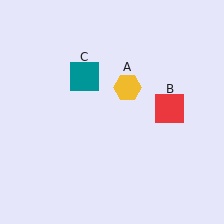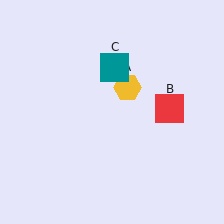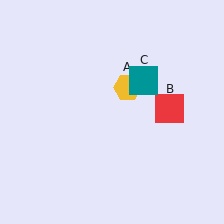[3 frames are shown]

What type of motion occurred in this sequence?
The teal square (object C) rotated clockwise around the center of the scene.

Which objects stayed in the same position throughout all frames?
Yellow hexagon (object A) and red square (object B) remained stationary.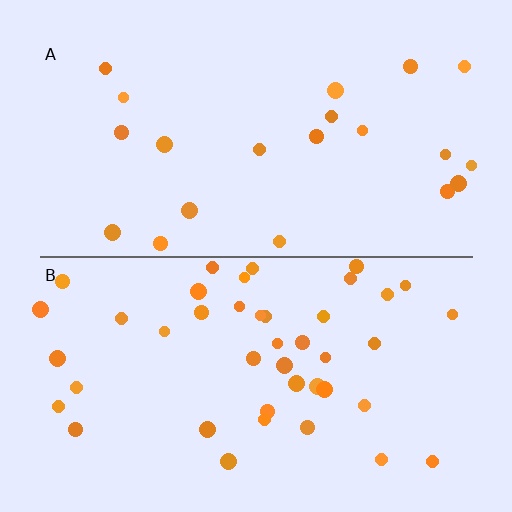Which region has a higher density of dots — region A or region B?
B (the bottom).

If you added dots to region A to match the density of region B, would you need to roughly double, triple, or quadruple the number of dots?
Approximately double.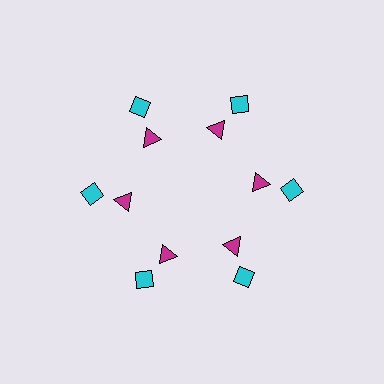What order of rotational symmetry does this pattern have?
This pattern has 6-fold rotational symmetry.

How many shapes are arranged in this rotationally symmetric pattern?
There are 12 shapes, arranged in 6 groups of 2.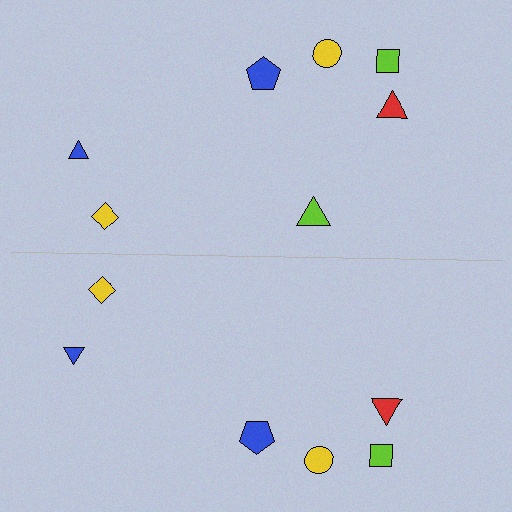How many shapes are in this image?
There are 13 shapes in this image.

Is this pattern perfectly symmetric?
No, the pattern is not perfectly symmetric. A lime triangle is missing from the bottom side.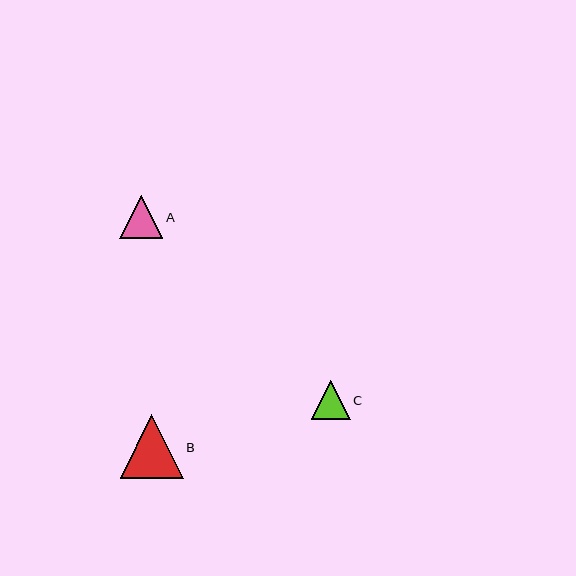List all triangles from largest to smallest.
From largest to smallest: B, A, C.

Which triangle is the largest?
Triangle B is the largest with a size of approximately 63 pixels.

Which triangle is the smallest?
Triangle C is the smallest with a size of approximately 39 pixels.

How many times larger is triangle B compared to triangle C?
Triangle B is approximately 1.6 times the size of triangle C.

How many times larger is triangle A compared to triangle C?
Triangle A is approximately 1.1 times the size of triangle C.